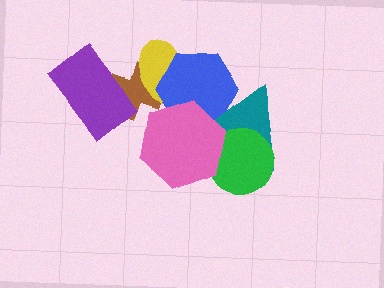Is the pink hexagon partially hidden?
No, no other shape covers it.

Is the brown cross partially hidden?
Yes, it is partially covered by another shape.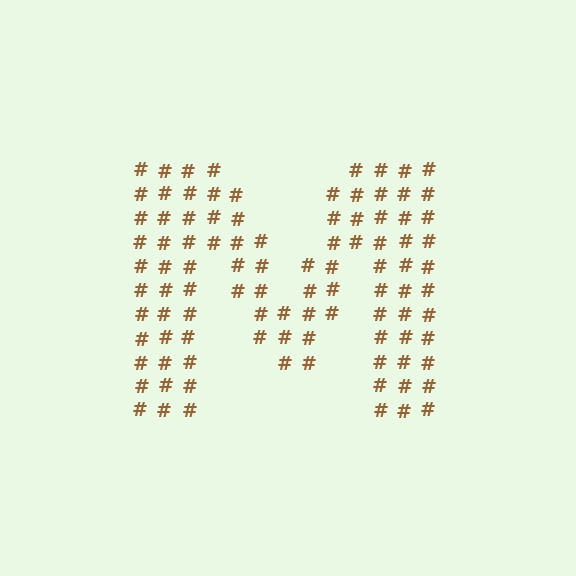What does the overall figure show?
The overall figure shows the letter M.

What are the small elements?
The small elements are hash symbols.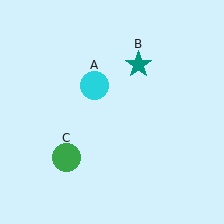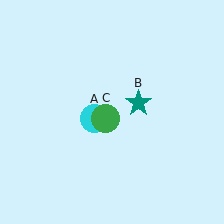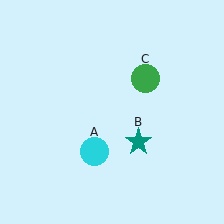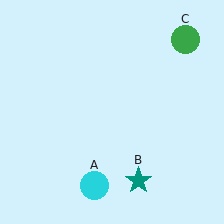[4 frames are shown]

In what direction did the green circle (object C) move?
The green circle (object C) moved up and to the right.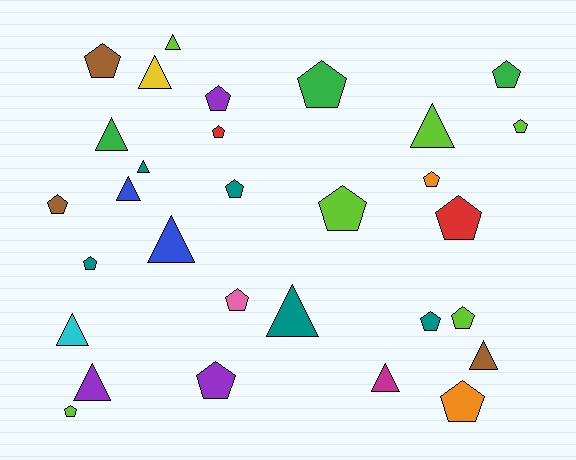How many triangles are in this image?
There are 12 triangles.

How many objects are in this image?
There are 30 objects.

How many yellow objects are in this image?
There is 1 yellow object.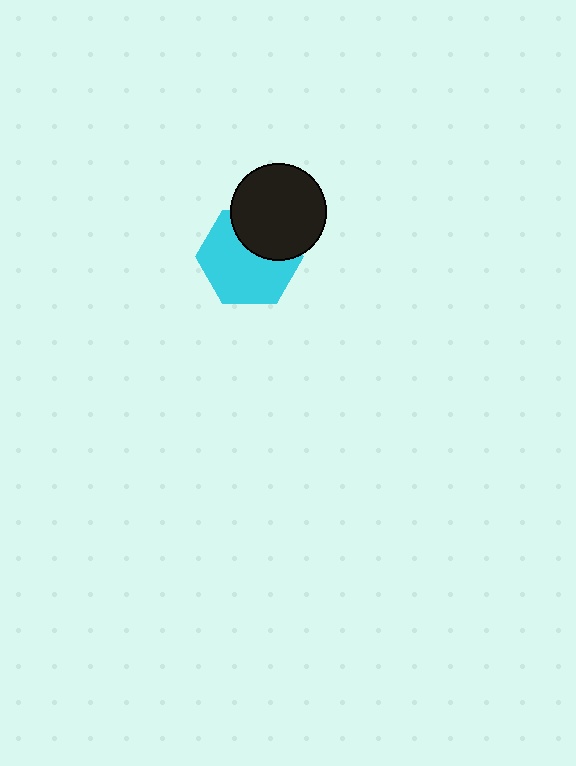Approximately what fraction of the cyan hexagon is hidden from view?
Roughly 34% of the cyan hexagon is hidden behind the black circle.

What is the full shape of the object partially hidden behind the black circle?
The partially hidden object is a cyan hexagon.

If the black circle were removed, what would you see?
You would see the complete cyan hexagon.